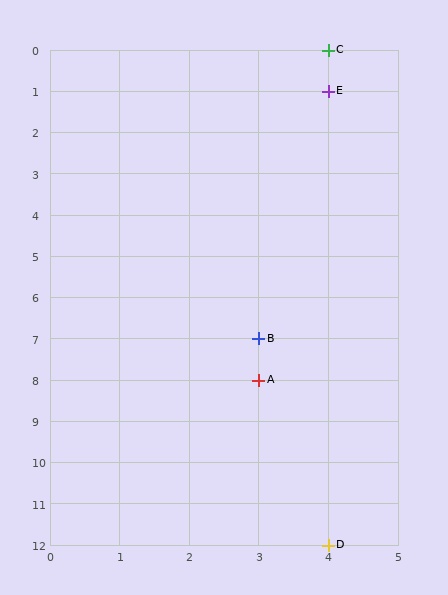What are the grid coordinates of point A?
Point A is at grid coordinates (3, 8).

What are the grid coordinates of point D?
Point D is at grid coordinates (4, 12).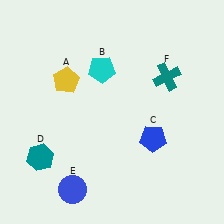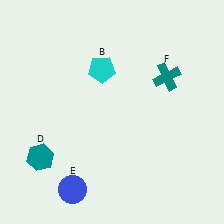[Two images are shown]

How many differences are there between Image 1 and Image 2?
There are 2 differences between the two images.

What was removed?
The yellow pentagon (A), the blue pentagon (C) were removed in Image 2.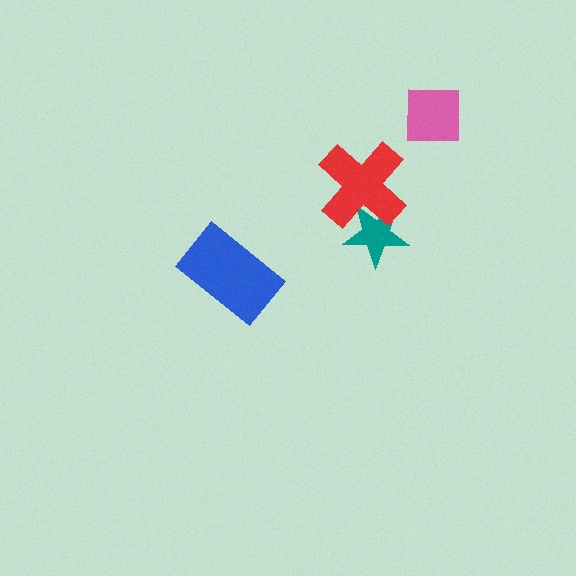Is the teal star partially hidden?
Yes, it is partially covered by another shape.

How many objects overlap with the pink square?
0 objects overlap with the pink square.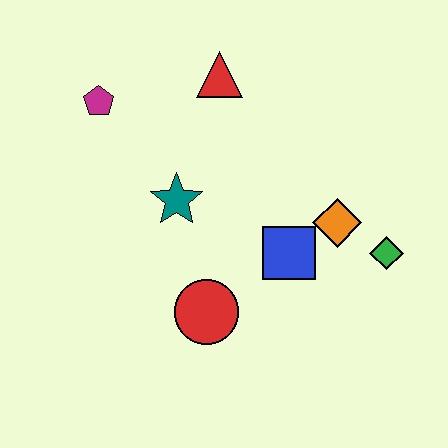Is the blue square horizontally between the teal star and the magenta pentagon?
No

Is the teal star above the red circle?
Yes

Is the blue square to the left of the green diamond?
Yes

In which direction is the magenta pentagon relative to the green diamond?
The magenta pentagon is to the left of the green diamond.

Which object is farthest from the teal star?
The green diamond is farthest from the teal star.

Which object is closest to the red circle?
The blue square is closest to the red circle.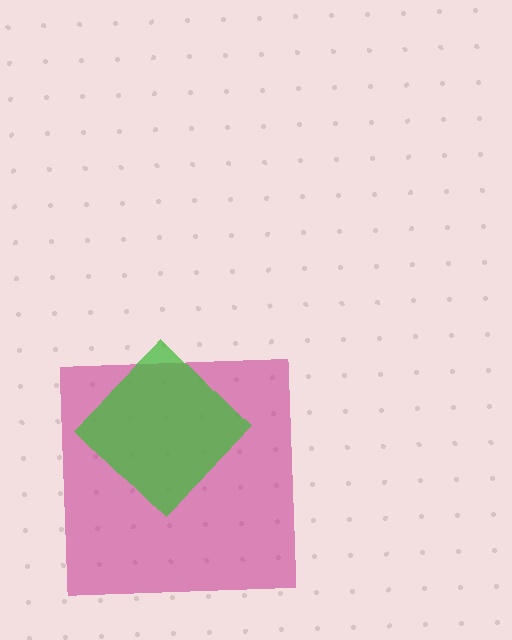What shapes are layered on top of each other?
The layered shapes are: a magenta square, a green diamond.